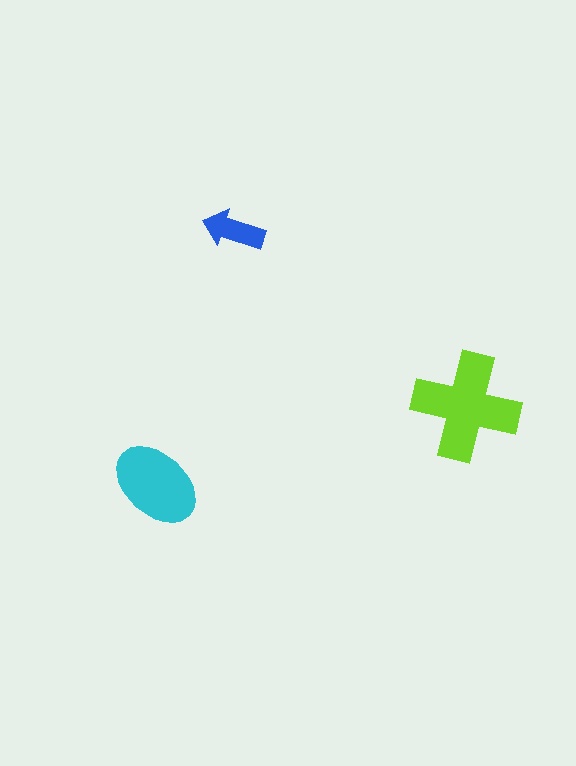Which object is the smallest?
The blue arrow.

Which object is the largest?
The lime cross.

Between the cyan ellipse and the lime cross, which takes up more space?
The lime cross.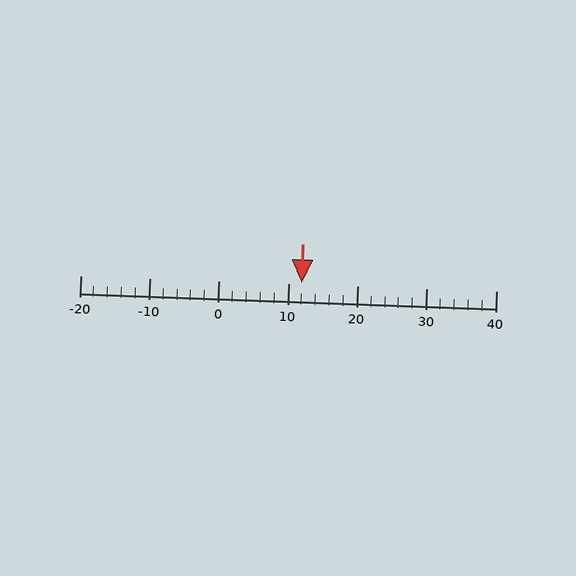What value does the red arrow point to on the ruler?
The red arrow points to approximately 12.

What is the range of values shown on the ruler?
The ruler shows values from -20 to 40.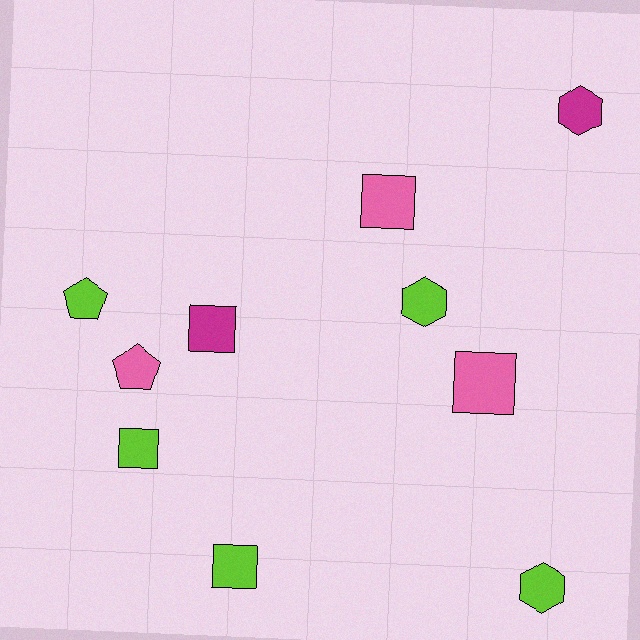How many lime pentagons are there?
There is 1 lime pentagon.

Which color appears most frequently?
Lime, with 5 objects.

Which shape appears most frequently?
Square, with 5 objects.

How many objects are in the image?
There are 10 objects.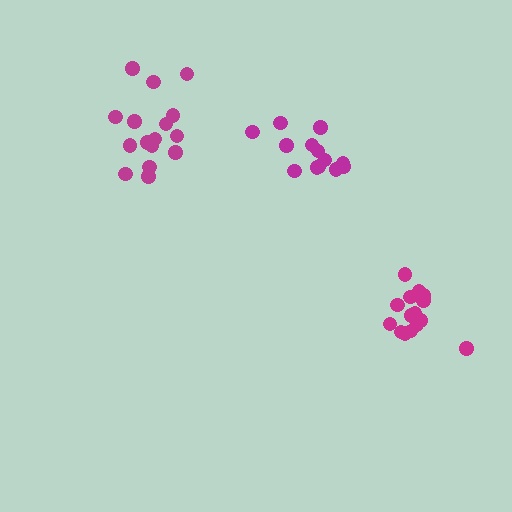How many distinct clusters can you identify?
There are 3 distinct clusters.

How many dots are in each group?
Group 1: 13 dots, Group 2: 16 dots, Group 3: 15 dots (44 total).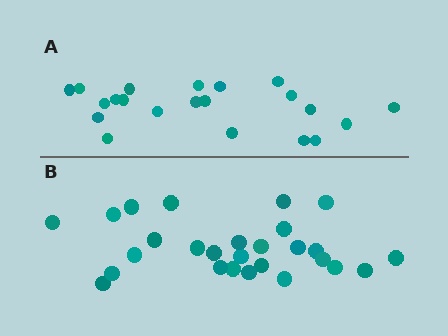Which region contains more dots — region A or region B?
Region B (the bottom region) has more dots.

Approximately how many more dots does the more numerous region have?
Region B has about 6 more dots than region A.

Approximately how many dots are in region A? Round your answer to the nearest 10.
About 20 dots. (The exact count is 21, which rounds to 20.)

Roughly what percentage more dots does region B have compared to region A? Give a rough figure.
About 30% more.